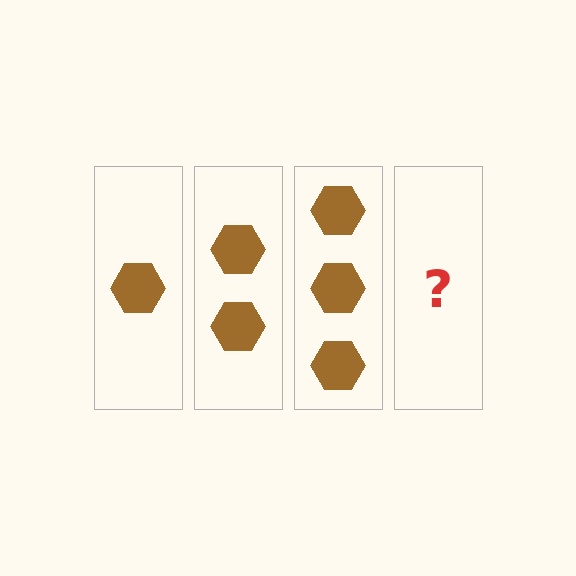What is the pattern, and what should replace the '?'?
The pattern is that each step adds one more hexagon. The '?' should be 4 hexagons.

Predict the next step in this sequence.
The next step is 4 hexagons.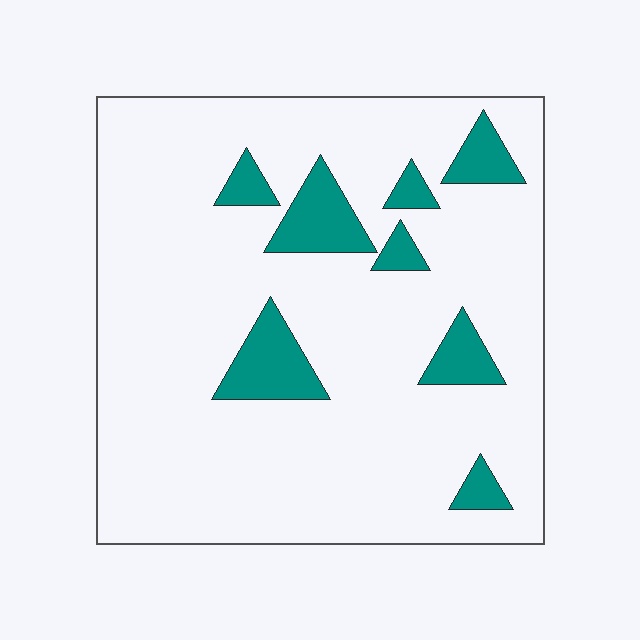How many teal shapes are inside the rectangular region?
8.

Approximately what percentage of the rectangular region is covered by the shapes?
Approximately 15%.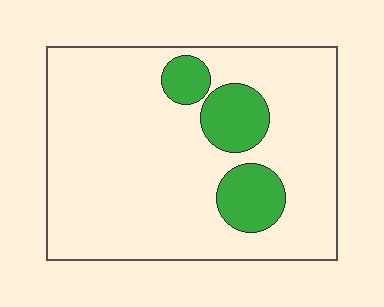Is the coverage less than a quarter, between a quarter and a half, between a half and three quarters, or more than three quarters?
Less than a quarter.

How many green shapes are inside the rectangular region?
3.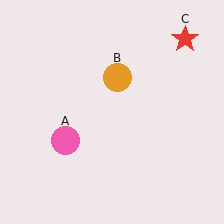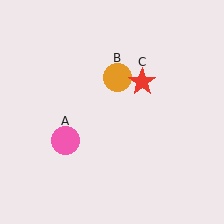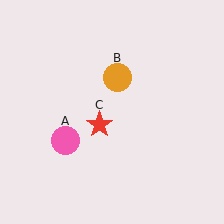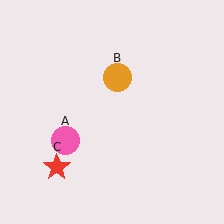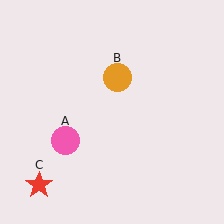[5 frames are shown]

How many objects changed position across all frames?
1 object changed position: red star (object C).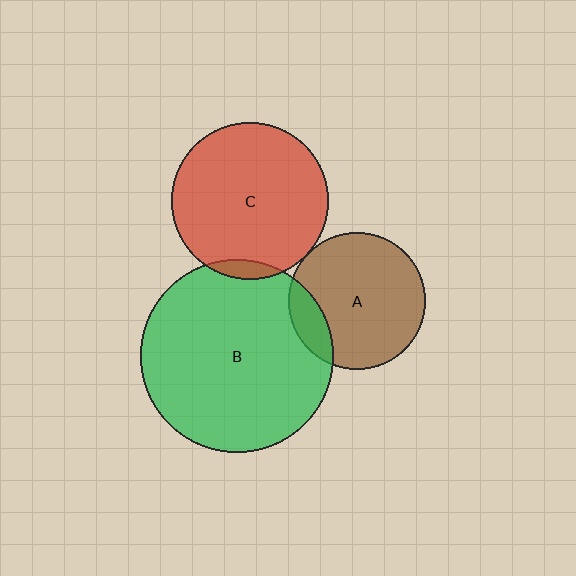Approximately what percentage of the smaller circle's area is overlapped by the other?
Approximately 5%.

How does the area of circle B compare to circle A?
Approximately 2.0 times.